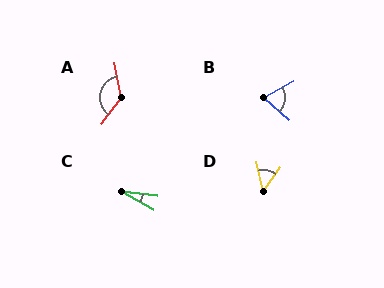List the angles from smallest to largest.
C (23°), D (47°), B (71°), A (133°).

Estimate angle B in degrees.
Approximately 71 degrees.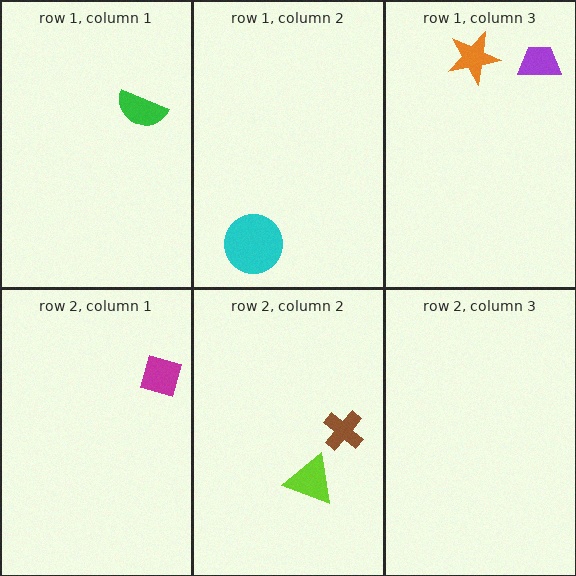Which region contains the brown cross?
The row 2, column 2 region.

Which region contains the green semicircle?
The row 1, column 1 region.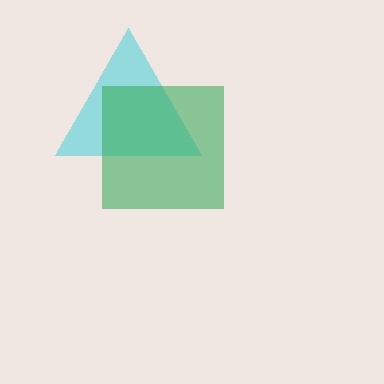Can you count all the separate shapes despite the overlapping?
Yes, there are 2 separate shapes.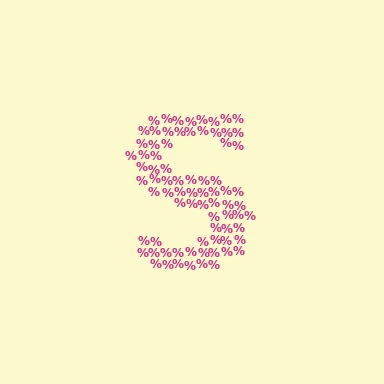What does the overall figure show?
The overall figure shows the letter S.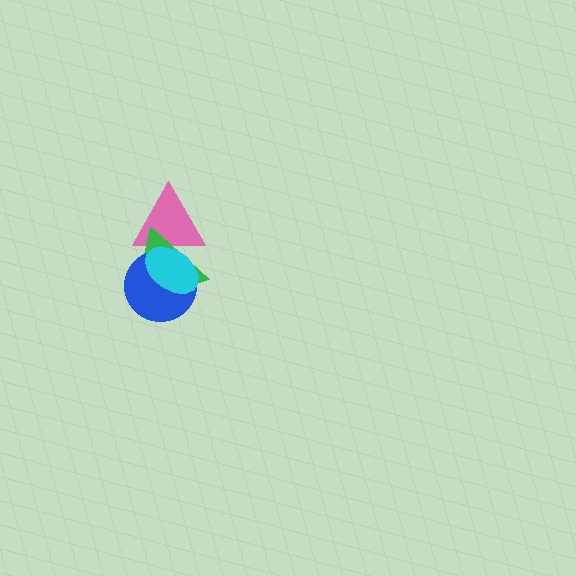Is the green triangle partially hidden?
Yes, it is partially covered by another shape.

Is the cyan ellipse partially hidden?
No, no other shape covers it.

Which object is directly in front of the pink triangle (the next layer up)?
The green triangle is directly in front of the pink triangle.